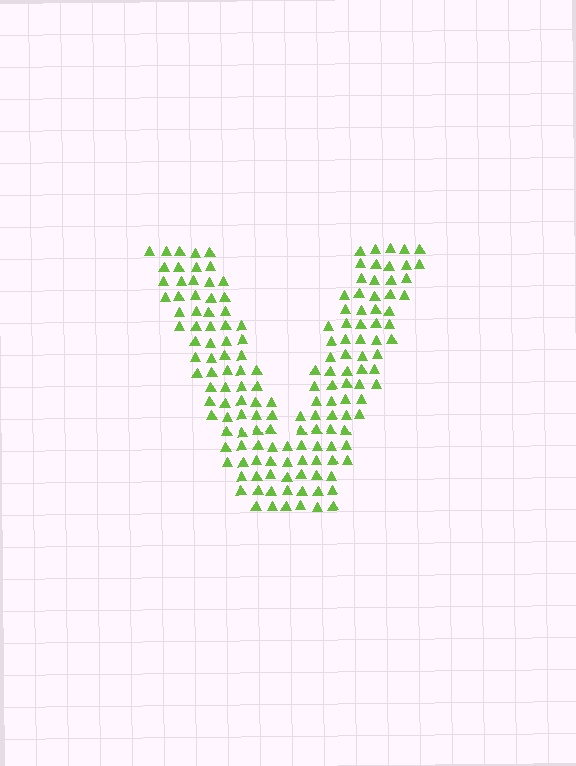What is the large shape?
The large shape is the letter V.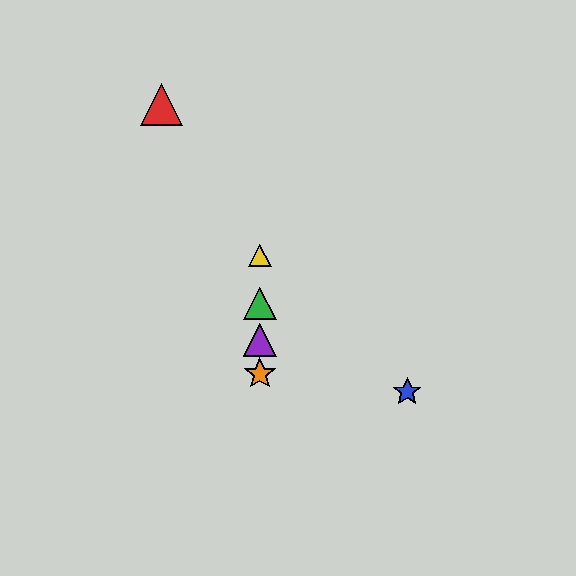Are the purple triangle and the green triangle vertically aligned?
Yes, both are at x≈260.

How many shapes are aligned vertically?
4 shapes (the green triangle, the yellow triangle, the purple triangle, the orange star) are aligned vertically.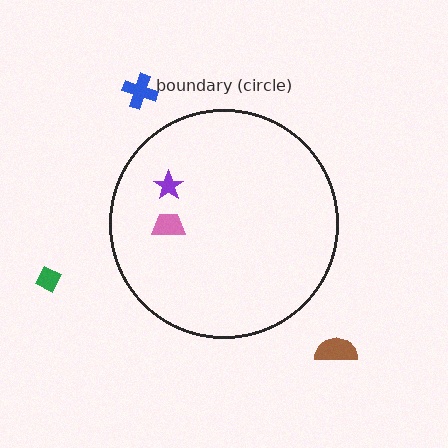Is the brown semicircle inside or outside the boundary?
Outside.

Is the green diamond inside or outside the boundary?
Outside.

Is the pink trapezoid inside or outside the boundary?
Inside.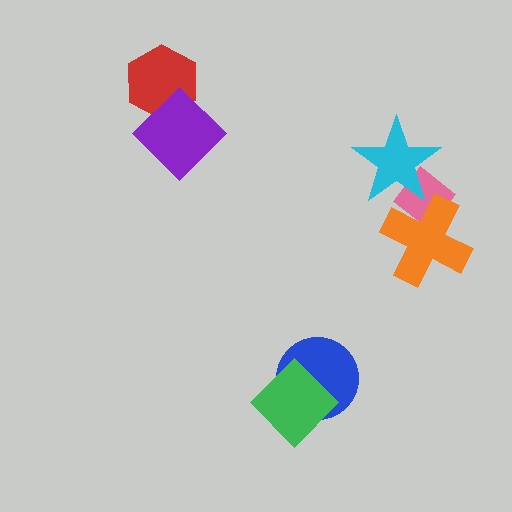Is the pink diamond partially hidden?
Yes, it is partially covered by another shape.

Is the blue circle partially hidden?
Yes, it is partially covered by another shape.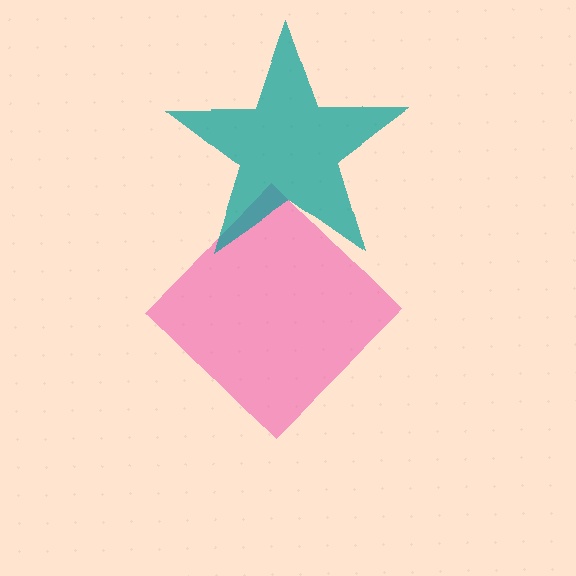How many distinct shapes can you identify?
There are 2 distinct shapes: a pink diamond, a teal star.